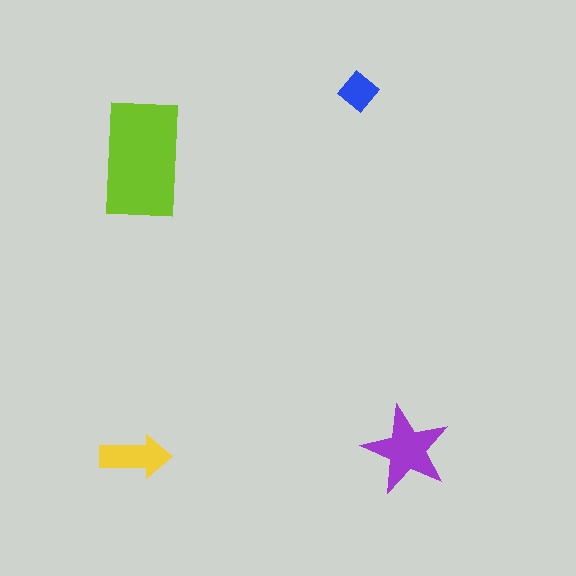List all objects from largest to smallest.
The lime rectangle, the purple star, the yellow arrow, the blue diamond.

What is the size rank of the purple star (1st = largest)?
2nd.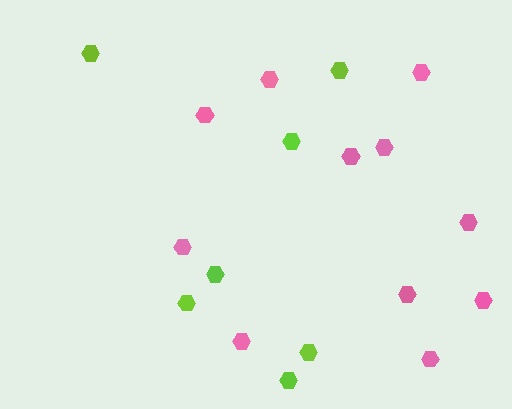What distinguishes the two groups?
There are 2 groups: one group of lime hexagons (7) and one group of pink hexagons (11).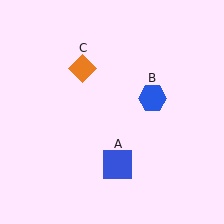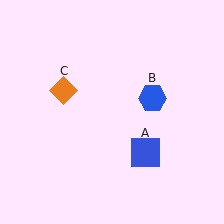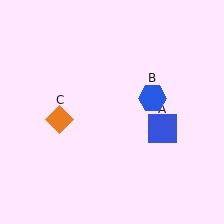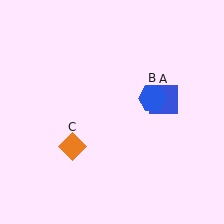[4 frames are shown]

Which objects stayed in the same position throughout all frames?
Blue hexagon (object B) remained stationary.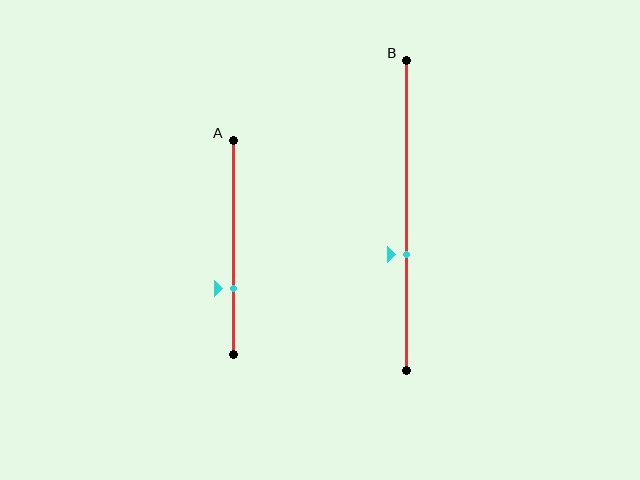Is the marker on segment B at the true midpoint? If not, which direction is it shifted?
No, the marker on segment B is shifted downward by about 13% of the segment length.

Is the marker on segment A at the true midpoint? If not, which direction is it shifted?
No, the marker on segment A is shifted downward by about 19% of the segment length.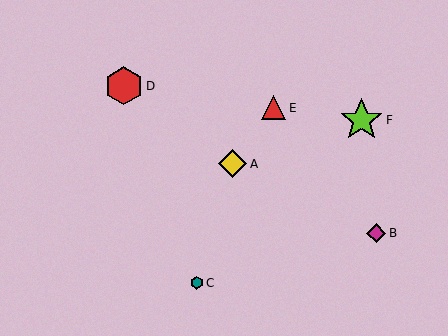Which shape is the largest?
The lime star (labeled F) is the largest.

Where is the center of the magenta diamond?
The center of the magenta diamond is at (376, 233).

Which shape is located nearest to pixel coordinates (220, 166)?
The yellow diamond (labeled A) at (233, 164) is nearest to that location.